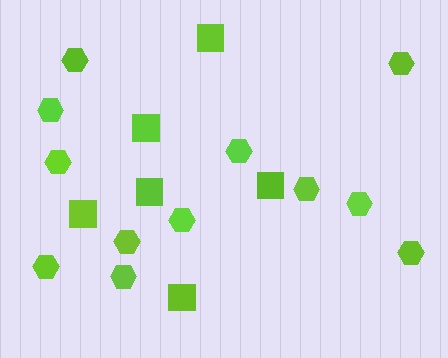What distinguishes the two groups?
There are 2 groups: one group of squares (6) and one group of hexagons (12).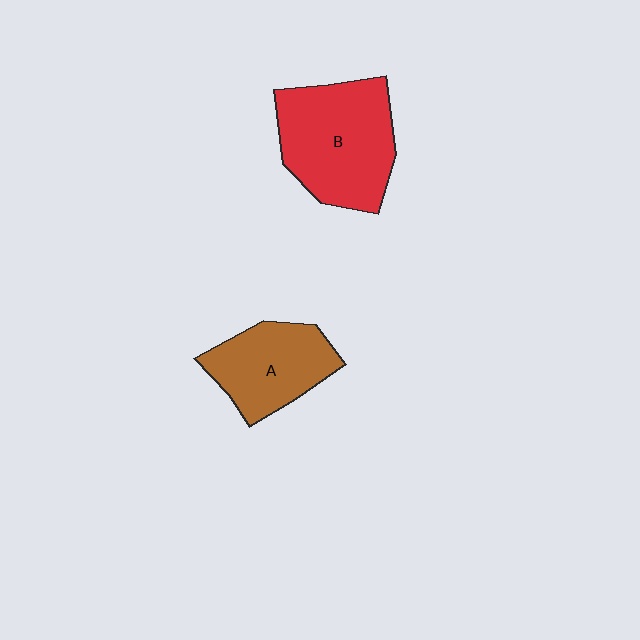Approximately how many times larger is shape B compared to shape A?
Approximately 1.4 times.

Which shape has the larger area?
Shape B (red).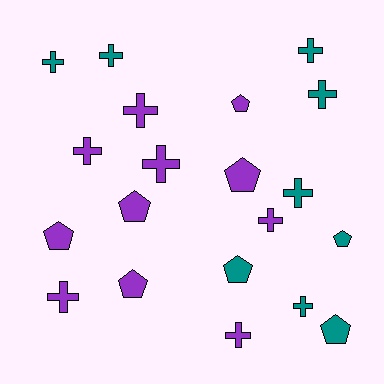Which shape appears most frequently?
Cross, with 12 objects.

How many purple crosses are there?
There are 6 purple crosses.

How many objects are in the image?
There are 20 objects.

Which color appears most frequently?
Purple, with 11 objects.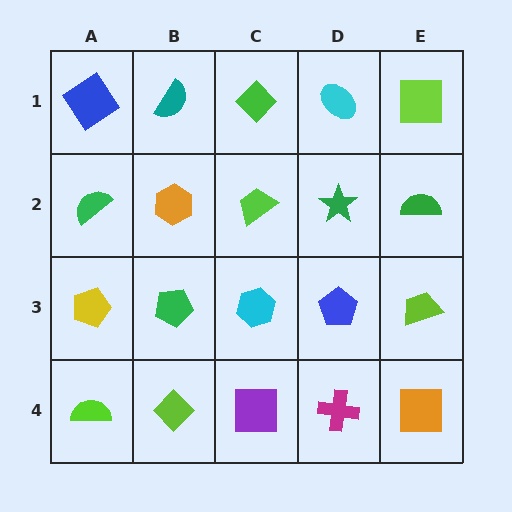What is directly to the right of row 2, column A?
An orange hexagon.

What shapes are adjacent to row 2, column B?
A teal semicircle (row 1, column B), a green pentagon (row 3, column B), a green semicircle (row 2, column A), a lime trapezoid (row 2, column C).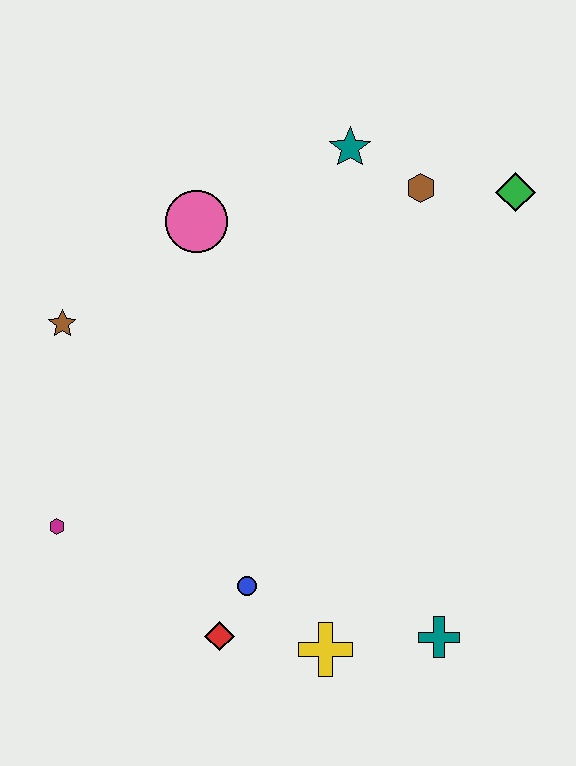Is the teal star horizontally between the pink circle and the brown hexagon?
Yes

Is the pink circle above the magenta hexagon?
Yes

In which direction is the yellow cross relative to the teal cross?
The yellow cross is to the left of the teal cross.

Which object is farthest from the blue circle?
The green diamond is farthest from the blue circle.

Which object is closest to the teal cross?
The yellow cross is closest to the teal cross.